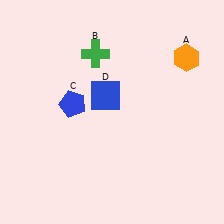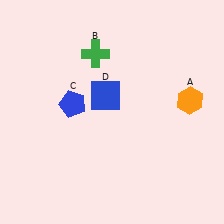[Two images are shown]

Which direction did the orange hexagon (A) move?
The orange hexagon (A) moved down.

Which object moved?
The orange hexagon (A) moved down.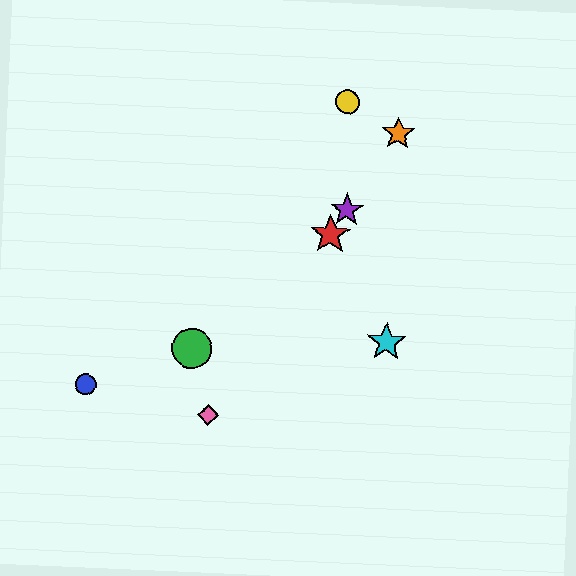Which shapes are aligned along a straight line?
The red star, the purple star, the orange star, the pink diamond are aligned along a straight line.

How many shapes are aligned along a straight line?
4 shapes (the red star, the purple star, the orange star, the pink diamond) are aligned along a straight line.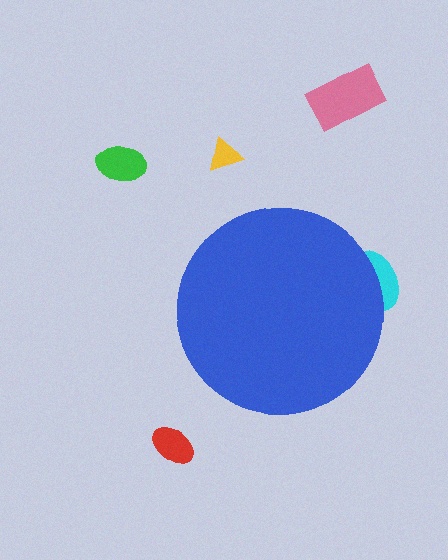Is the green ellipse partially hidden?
No, the green ellipse is fully visible.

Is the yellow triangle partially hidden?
No, the yellow triangle is fully visible.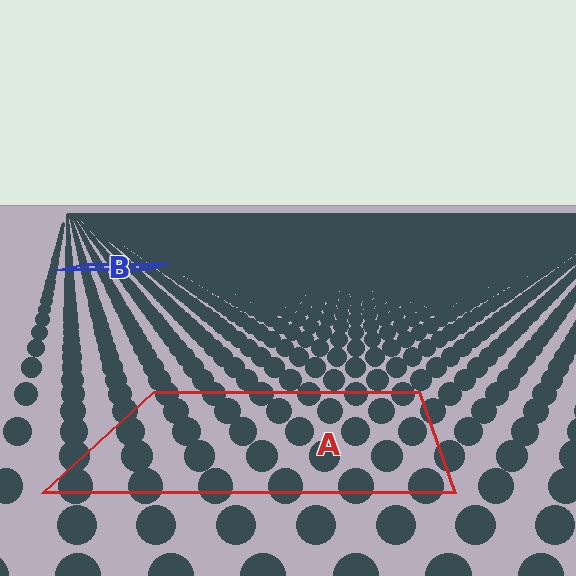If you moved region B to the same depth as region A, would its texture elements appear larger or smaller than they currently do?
They would appear larger. At a closer depth, the same texture elements are projected at a bigger on-screen size.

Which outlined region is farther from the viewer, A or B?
Region B is farther from the viewer — the texture elements inside it appear smaller and more densely packed.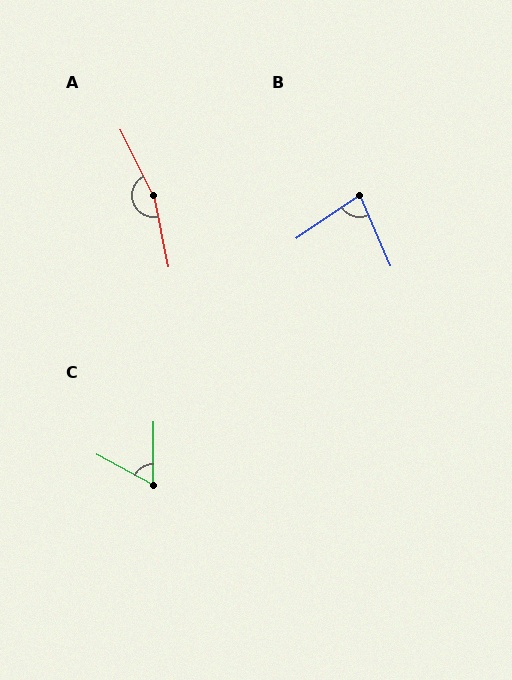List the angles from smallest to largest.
C (63°), B (78°), A (165°).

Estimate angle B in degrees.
Approximately 78 degrees.